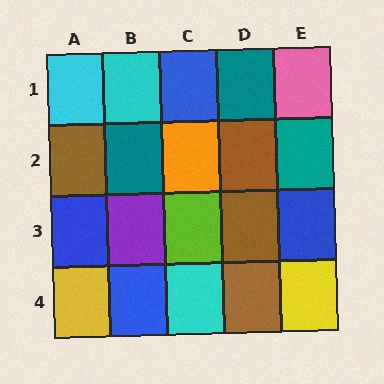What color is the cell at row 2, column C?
Orange.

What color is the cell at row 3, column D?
Brown.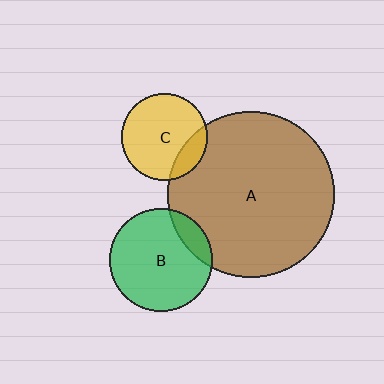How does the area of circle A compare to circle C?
Approximately 3.7 times.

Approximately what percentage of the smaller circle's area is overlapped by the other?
Approximately 15%.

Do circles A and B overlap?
Yes.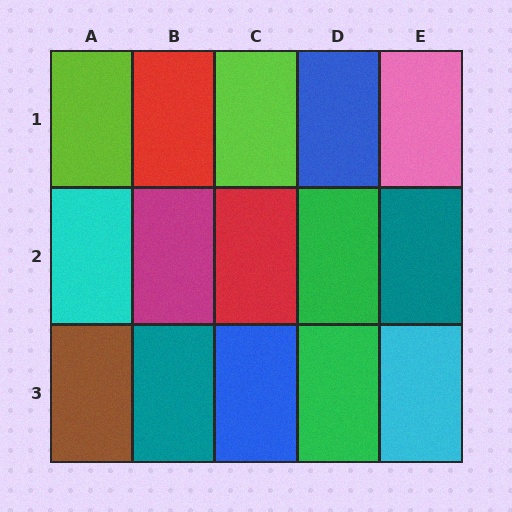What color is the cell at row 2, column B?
Magenta.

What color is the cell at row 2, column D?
Green.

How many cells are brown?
1 cell is brown.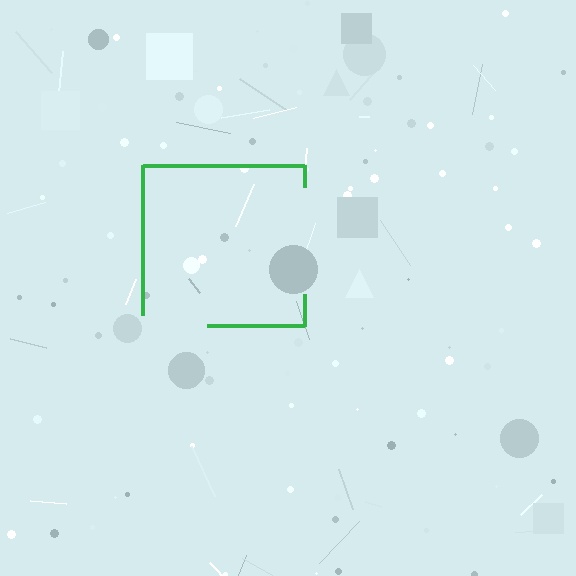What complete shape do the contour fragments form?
The contour fragments form a square.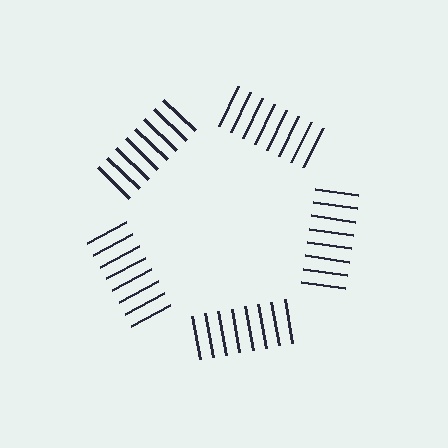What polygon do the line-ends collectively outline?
An illusory pentagon — the line segments terminate on its edges but no continuous stroke is drawn.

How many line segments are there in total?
40 — 8 along each of the 5 edges.